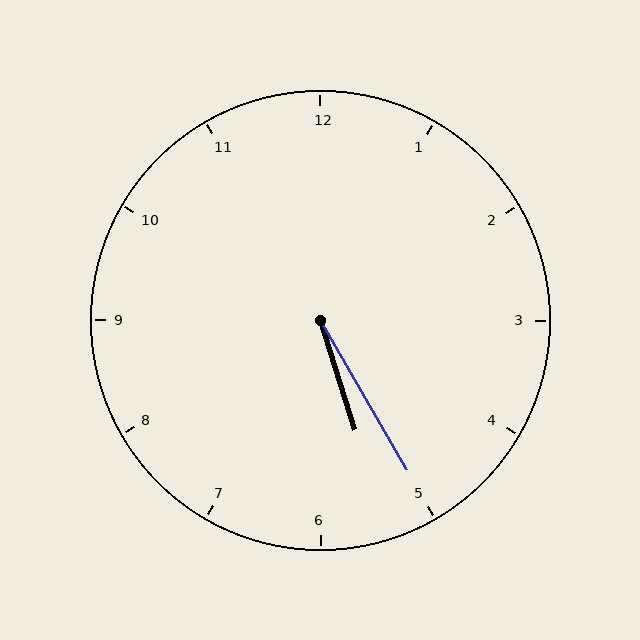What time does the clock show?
5:25.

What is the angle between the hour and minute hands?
Approximately 12 degrees.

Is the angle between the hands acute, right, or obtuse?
It is acute.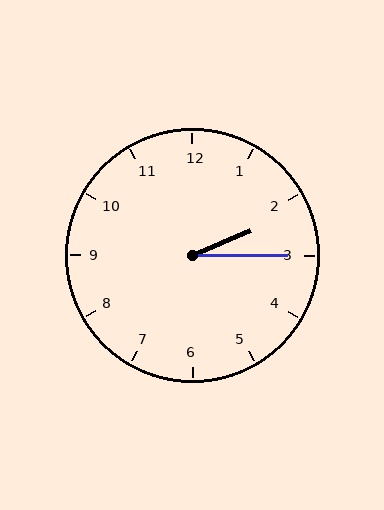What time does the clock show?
2:15.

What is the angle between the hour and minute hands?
Approximately 22 degrees.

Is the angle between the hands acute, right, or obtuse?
It is acute.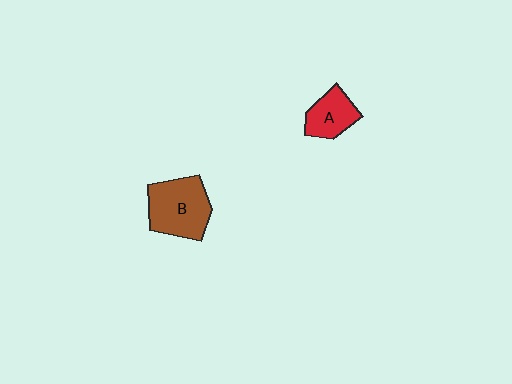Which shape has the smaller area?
Shape A (red).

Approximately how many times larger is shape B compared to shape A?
Approximately 1.7 times.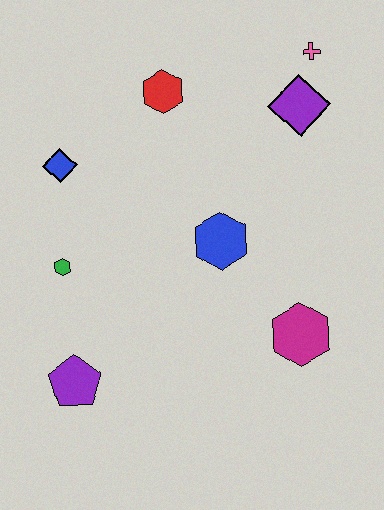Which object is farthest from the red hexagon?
The purple pentagon is farthest from the red hexagon.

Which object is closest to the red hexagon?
The blue diamond is closest to the red hexagon.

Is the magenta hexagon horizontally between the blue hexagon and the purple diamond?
Yes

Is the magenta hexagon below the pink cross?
Yes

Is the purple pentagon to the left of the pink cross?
Yes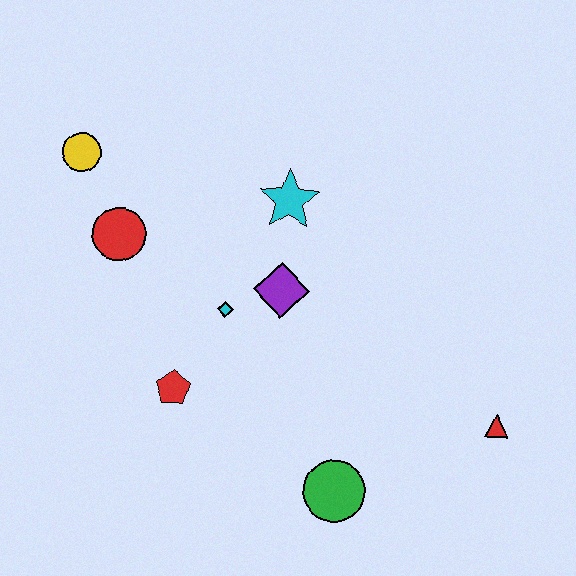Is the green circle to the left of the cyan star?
No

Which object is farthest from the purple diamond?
The red triangle is farthest from the purple diamond.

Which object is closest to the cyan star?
The purple diamond is closest to the cyan star.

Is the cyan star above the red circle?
Yes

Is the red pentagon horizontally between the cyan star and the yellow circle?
Yes